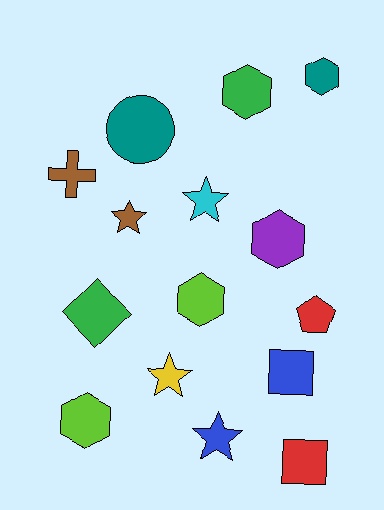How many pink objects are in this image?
There are no pink objects.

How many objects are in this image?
There are 15 objects.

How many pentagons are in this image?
There is 1 pentagon.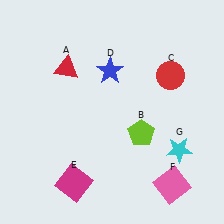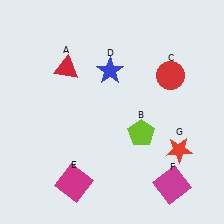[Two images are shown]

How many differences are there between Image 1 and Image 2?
There are 2 differences between the two images.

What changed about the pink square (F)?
In Image 1, F is pink. In Image 2, it changed to magenta.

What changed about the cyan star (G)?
In Image 1, G is cyan. In Image 2, it changed to red.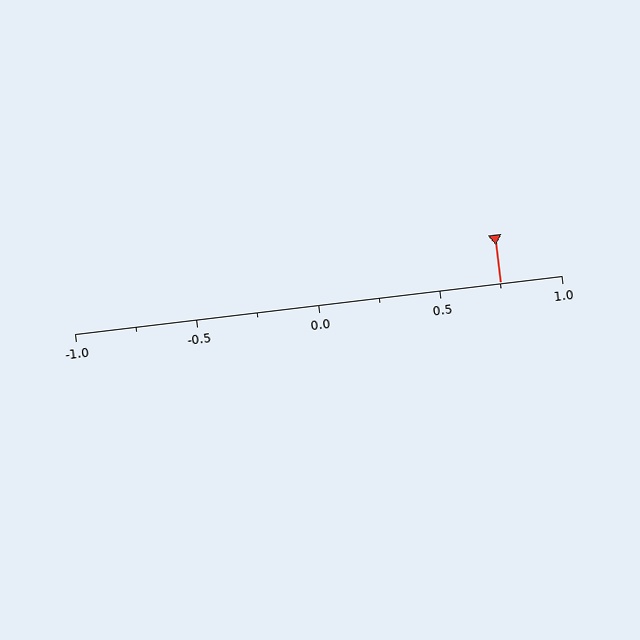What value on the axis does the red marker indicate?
The marker indicates approximately 0.75.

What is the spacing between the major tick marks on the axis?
The major ticks are spaced 0.5 apart.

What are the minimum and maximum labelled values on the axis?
The axis runs from -1.0 to 1.0.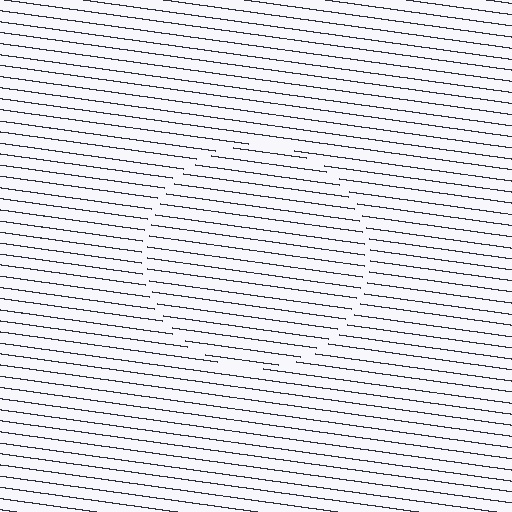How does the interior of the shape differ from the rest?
The interior of the shape contains the same grating, shifted by half a period — the contour is defined by the phase discontinuity where line-ends from the inner and outer gratings abut.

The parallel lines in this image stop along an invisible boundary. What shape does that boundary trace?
An illusory circle. The interior of the shape contains the same grating, shifted by half a period — the contour is defined by the phase discontinuity where line-ends from the inner and outer gratings abut.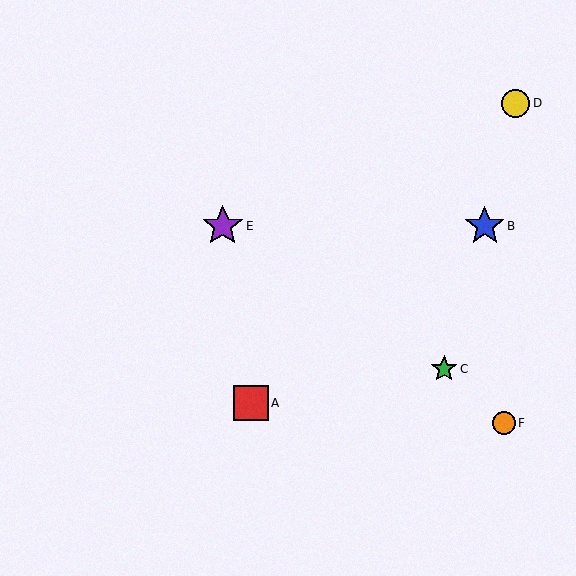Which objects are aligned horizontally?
Objects B, E are aligned horizontally.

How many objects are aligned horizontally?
2 objects (B, E) are aligned horizontally.